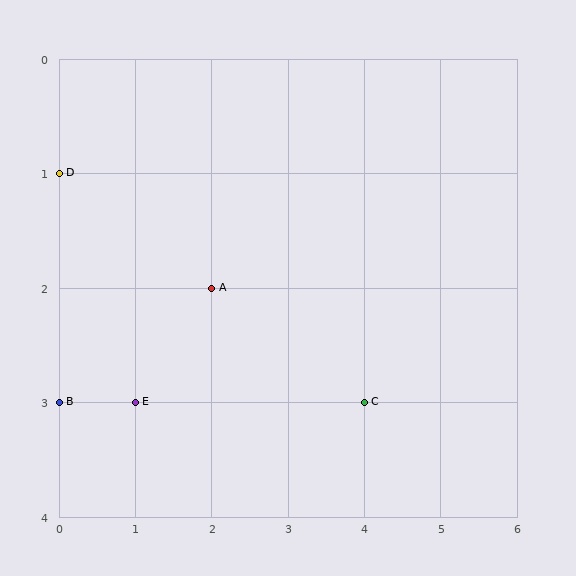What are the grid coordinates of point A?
Point A is at grid coordinates (2, 2).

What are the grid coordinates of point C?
Point C is at grid coordinates (4, 3).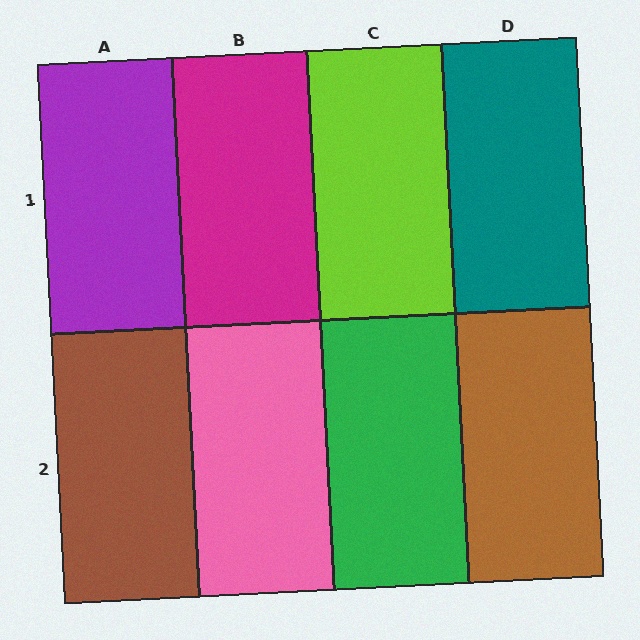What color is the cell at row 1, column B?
Magenta.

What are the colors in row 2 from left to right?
Brown, pink, green, brown.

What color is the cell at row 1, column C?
Lime.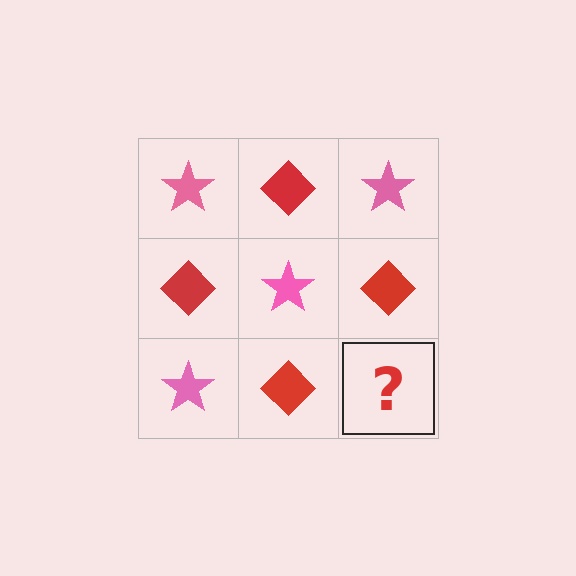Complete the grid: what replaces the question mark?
The question mark should be replaced with a pink star.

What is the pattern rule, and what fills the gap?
The rule is that it alternates pink star and red diamond in a checkerboard pattern. The gap should be filled with a pink star.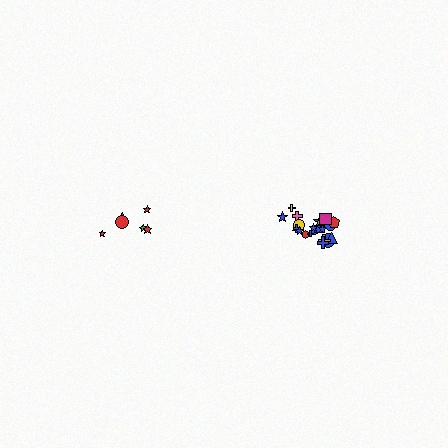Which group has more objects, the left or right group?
The right group.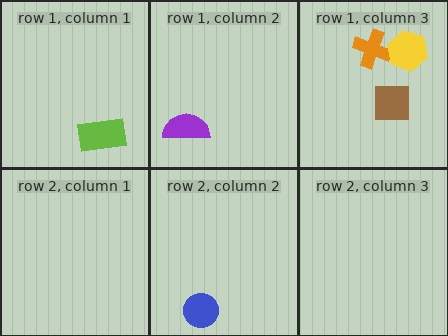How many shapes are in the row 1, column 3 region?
3.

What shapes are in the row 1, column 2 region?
The purple semicircle.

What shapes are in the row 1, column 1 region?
The lime rectangle.